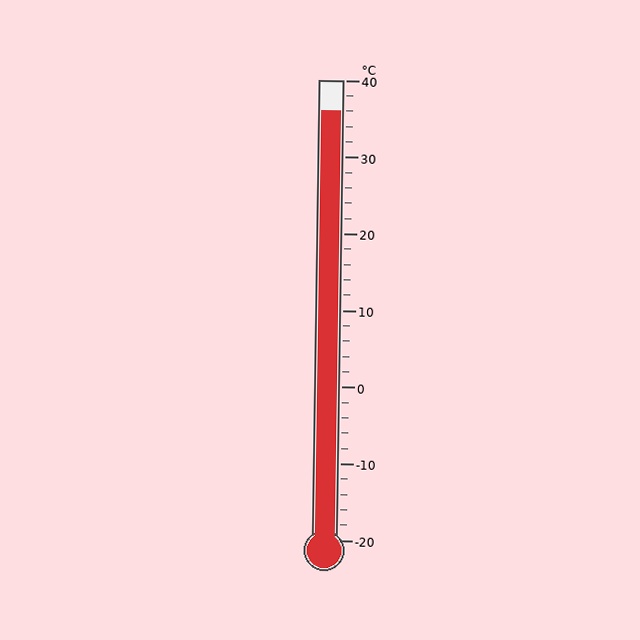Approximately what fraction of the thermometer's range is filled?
The thermometer is filled to approximately 95% of its range.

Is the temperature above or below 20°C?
The temperature is above 20°C.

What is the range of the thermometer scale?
The thermometer scale ranges from -20°C to 40°C.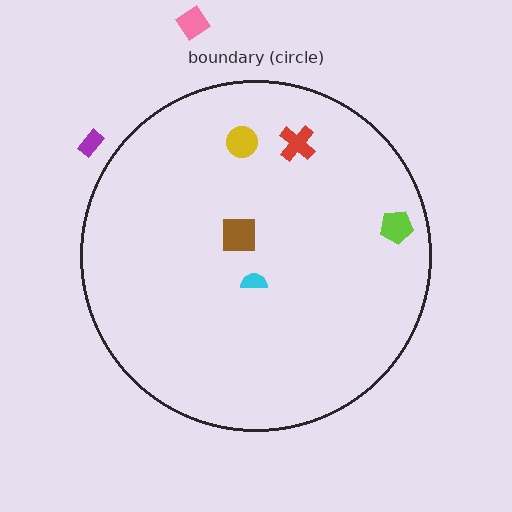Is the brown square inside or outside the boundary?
Inside.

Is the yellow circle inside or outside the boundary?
Inside.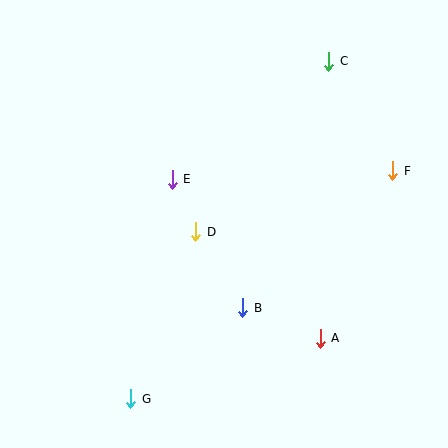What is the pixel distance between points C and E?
The distance between C and E is 196 pixels.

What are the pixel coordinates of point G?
Point G is at (131, 399).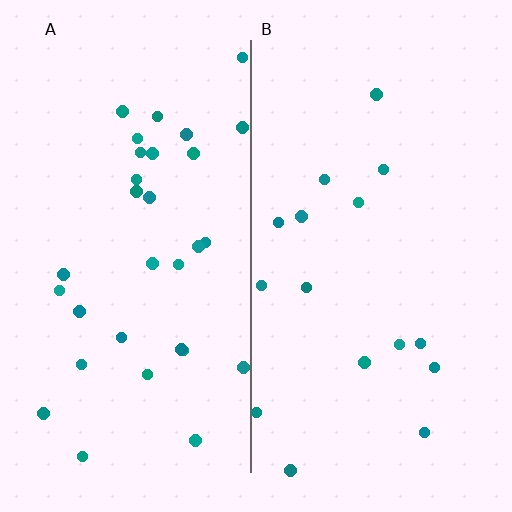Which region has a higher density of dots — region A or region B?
A (the left).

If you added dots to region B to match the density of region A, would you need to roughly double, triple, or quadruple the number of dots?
Approximately double.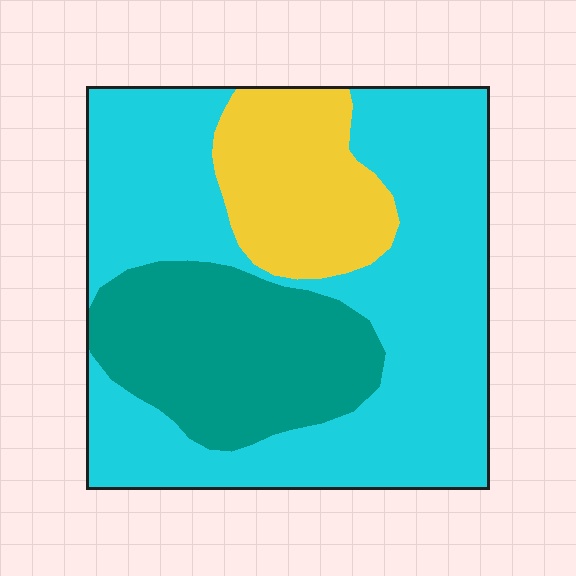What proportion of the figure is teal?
Teal takes up about one quarter (1/4) of the figure.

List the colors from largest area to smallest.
From largest to smallest: cyan, teal, yellow.